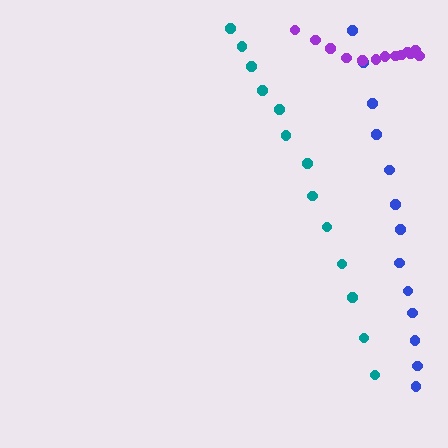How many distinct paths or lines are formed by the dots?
There are 3 distinct paths.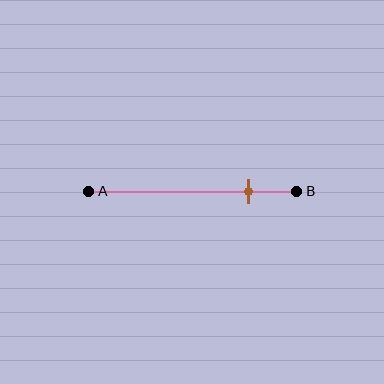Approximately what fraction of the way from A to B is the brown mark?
The brown mark is approximately 75% of the way from A to B.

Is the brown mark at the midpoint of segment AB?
No, the mark is at about 75% from A, not at the 50% midpoint.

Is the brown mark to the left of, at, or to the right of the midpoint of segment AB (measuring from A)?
The brown mark is to the right of the midpoint of segment AB.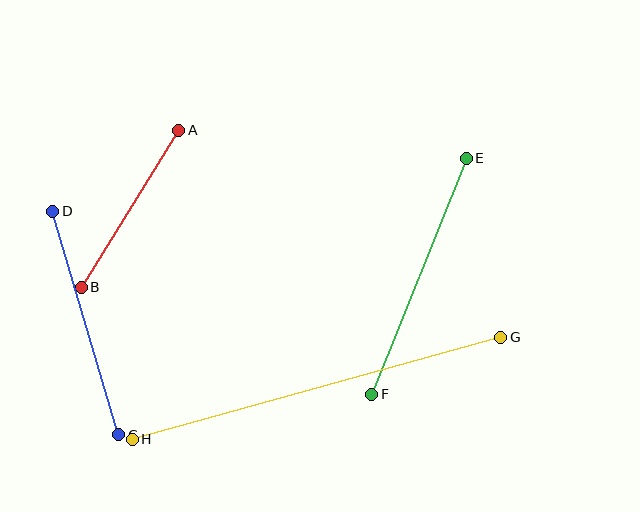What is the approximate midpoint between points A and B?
The midpoint is at approximately (130, 209) pixels.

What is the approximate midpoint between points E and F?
The midpoint is at approximately (419, 276) pixels.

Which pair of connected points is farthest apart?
Points G and H are farthest apart.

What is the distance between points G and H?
The distance is approximately 382 pixels.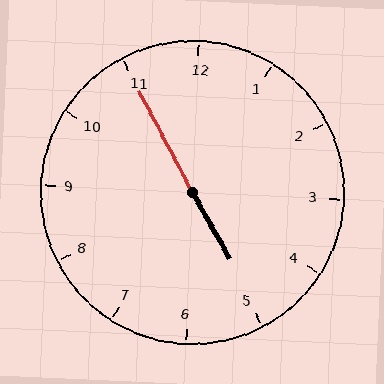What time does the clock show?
4:55.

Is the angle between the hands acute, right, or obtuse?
It is obtuse.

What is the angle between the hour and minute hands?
Approximately 178 degrees.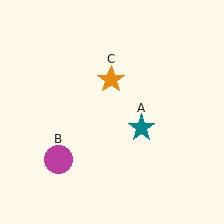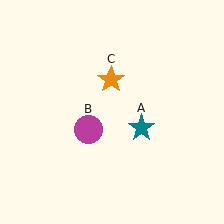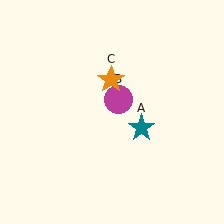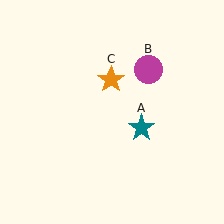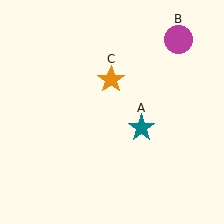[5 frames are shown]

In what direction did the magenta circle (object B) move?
The magenta circle (object B) moved up and to the right.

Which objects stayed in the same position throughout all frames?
Teal star (object A) and orange star (object C) remained stationary.